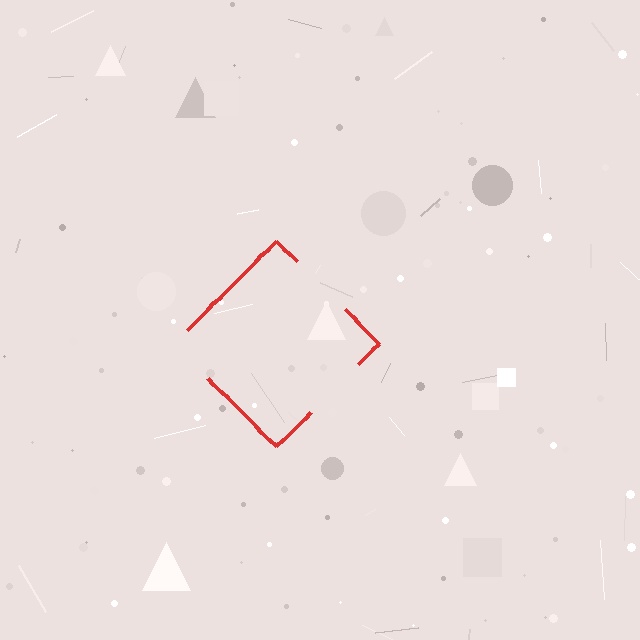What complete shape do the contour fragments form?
The contour fragments form a diamond.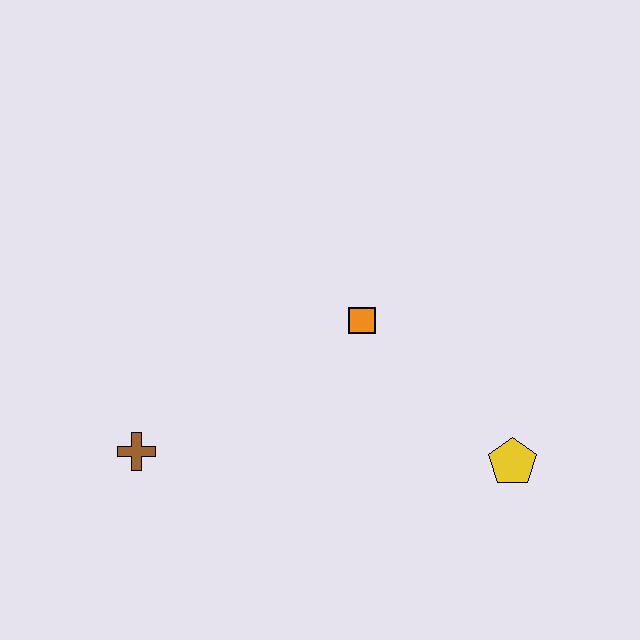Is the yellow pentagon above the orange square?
No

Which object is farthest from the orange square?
The brown cross is farthest from the orange square.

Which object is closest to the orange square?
The yellow pentagon is closest to the orange square.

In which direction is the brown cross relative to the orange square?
The brown cross is to the left of the orange square.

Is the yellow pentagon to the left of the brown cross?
No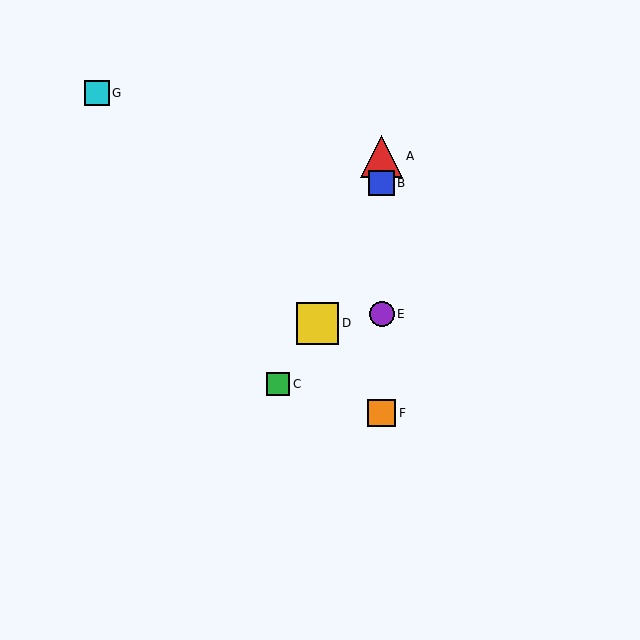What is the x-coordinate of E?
Object E is at x≈382.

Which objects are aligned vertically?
Objects A, B, E, F are aligned vertically.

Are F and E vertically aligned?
Yes, both are at x≈382.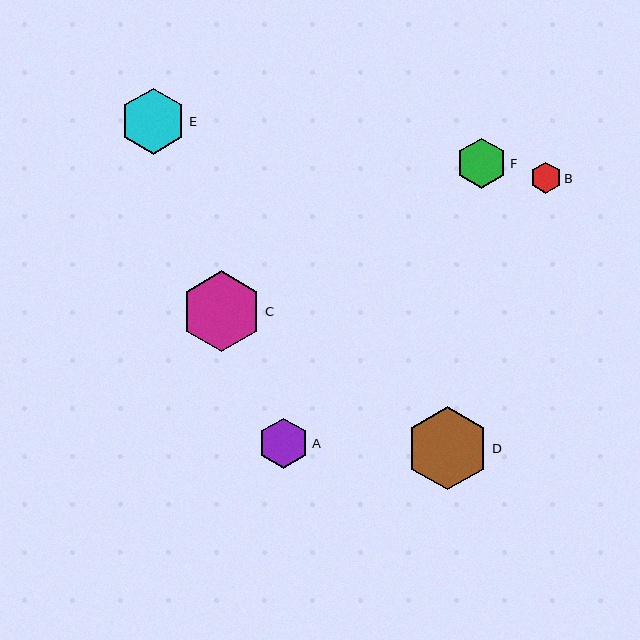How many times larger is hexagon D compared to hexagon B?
Hexagon D is approximately 2.7 times the size of hexagon B.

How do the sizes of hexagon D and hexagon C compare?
Hexagon D and hexagon C are approximately the same size.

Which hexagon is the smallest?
Hexagon B is the smallest with a size of approximately 31 pixels.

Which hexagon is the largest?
Hexagon D is the largest with a size of approximately 83 pixels.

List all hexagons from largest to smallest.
From largest to smallest: D, C, E, F, A, B.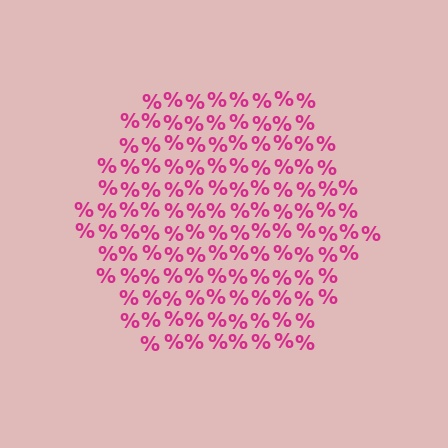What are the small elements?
The small elements are percent signs.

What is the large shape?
The large shape is a hexagon.